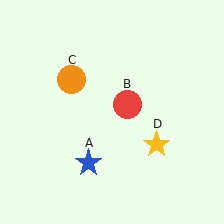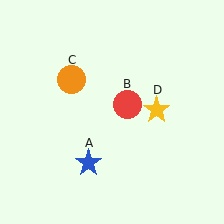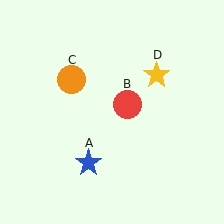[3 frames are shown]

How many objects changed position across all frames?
1 object changed position: yellow star (object D).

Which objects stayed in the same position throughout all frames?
Blue star (object A) and red circle (object B) and orange circle (object C) remained stationary.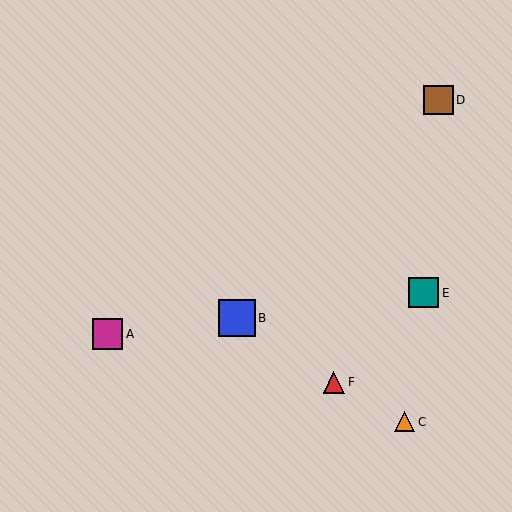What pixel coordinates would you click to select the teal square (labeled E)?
Click at (424, 293) to select the teal square E.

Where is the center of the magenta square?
The center of the magenta square is at (107, 334).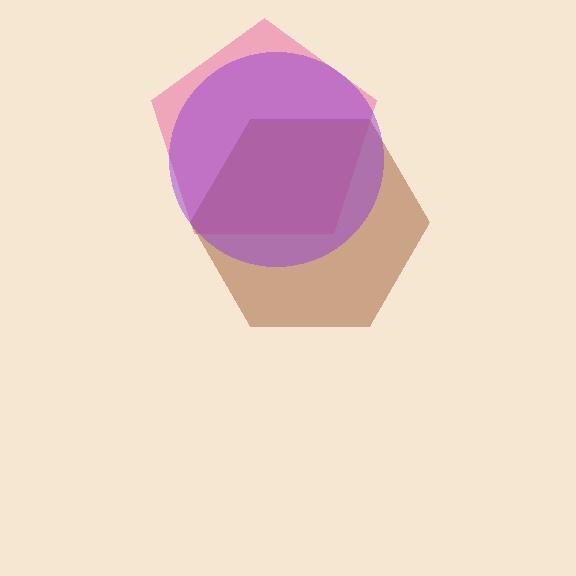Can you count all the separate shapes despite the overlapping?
Yes, there are 3 separate shapes.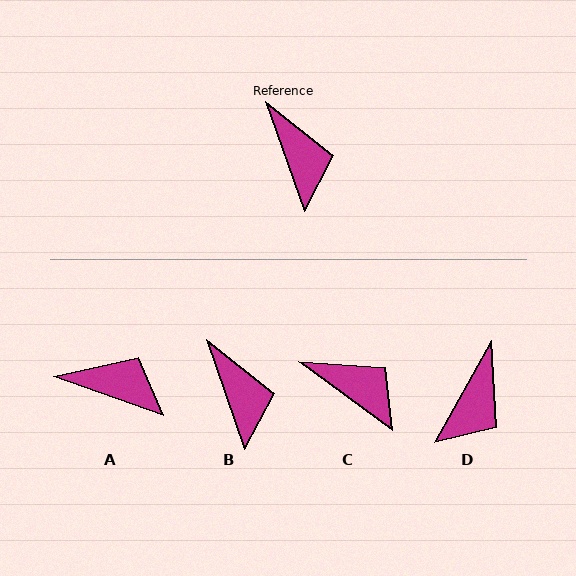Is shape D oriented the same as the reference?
No, it is off by about 48 degrees.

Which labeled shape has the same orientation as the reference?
B.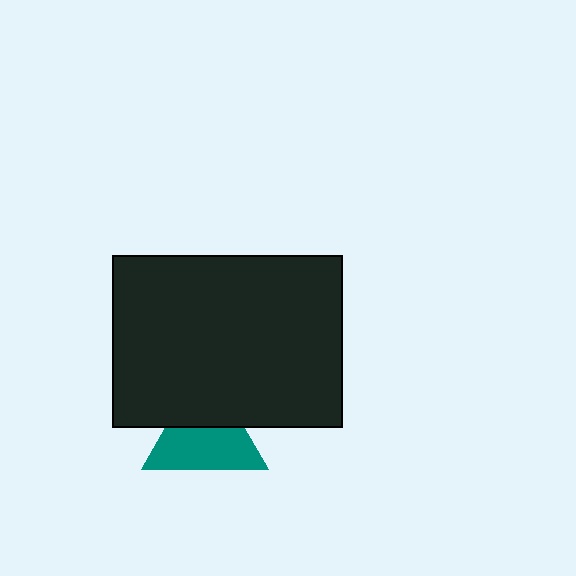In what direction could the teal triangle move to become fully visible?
The teal triangle could move down. That would shift it out from behind the black rectangle entirely.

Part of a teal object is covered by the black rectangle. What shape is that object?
It is a triangle.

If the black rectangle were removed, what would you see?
You would see the complete teal triangle.